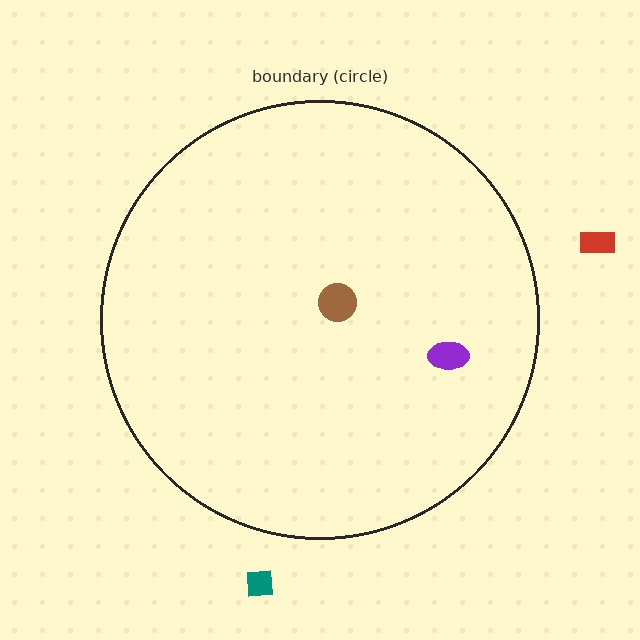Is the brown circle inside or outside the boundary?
Inside.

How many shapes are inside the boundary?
2 inside, 2 outside.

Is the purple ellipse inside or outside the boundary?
Inside.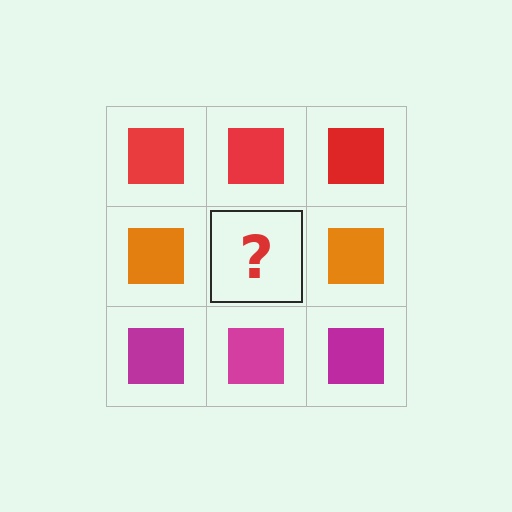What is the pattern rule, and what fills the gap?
The rule is that each row has a consistent color. The gap should be filled with an orange square.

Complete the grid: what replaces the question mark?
The question mark should be replaced with an orange square.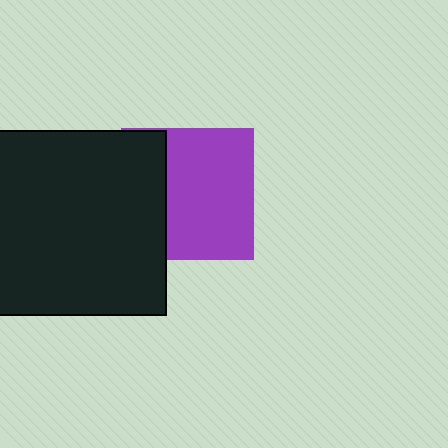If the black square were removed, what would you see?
You would see the complete purple square.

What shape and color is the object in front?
The object in front is a black square.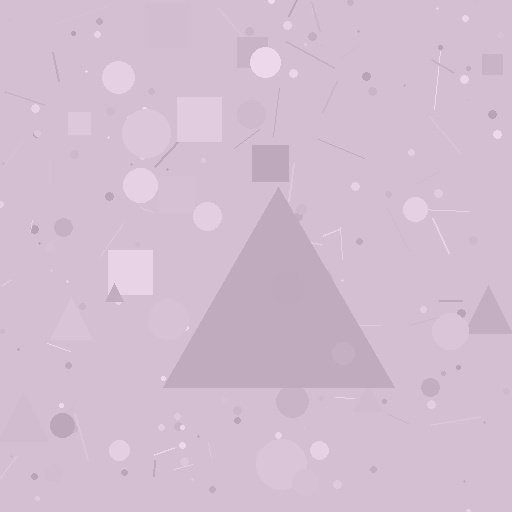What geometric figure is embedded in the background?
A triangle is embedded in the background.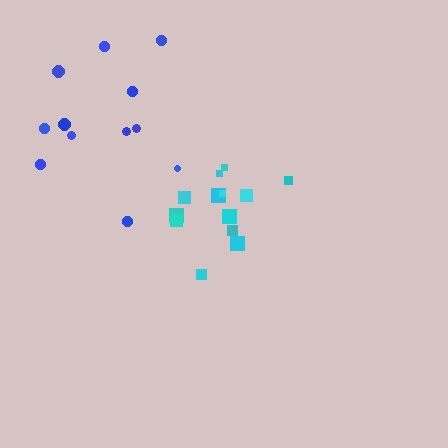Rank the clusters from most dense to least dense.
cyan, blue.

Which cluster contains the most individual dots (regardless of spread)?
Cyan (13).